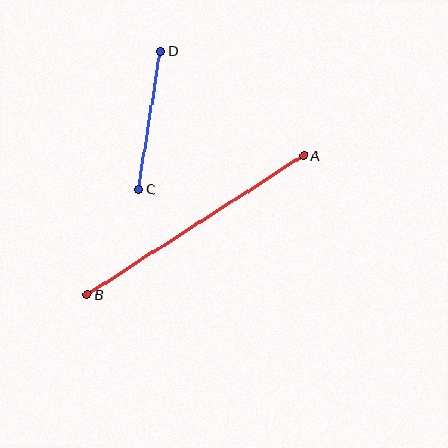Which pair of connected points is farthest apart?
Points A and B are farthest apart.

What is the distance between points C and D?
The distance is approximately 140 pixels.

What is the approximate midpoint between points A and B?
The midpoint is at approximately (195, 225) pixels.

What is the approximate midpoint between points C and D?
The midpoint is at approximately (149, 120) pixels.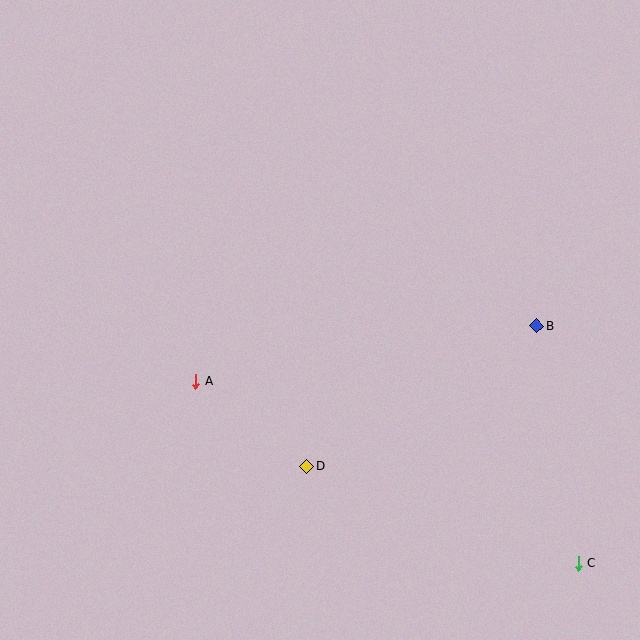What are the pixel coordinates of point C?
Point C is at (578, 564).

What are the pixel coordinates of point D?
Point D is at (306, 466).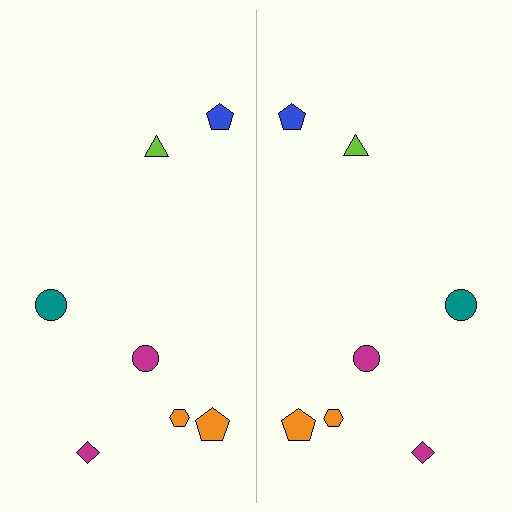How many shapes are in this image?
There are 14 shapes in this image.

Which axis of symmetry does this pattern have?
The pattern has a vertical axis of symmetry running through the center of the image.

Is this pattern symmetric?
Yes, this pattern has bilateral (reflection) symmetry.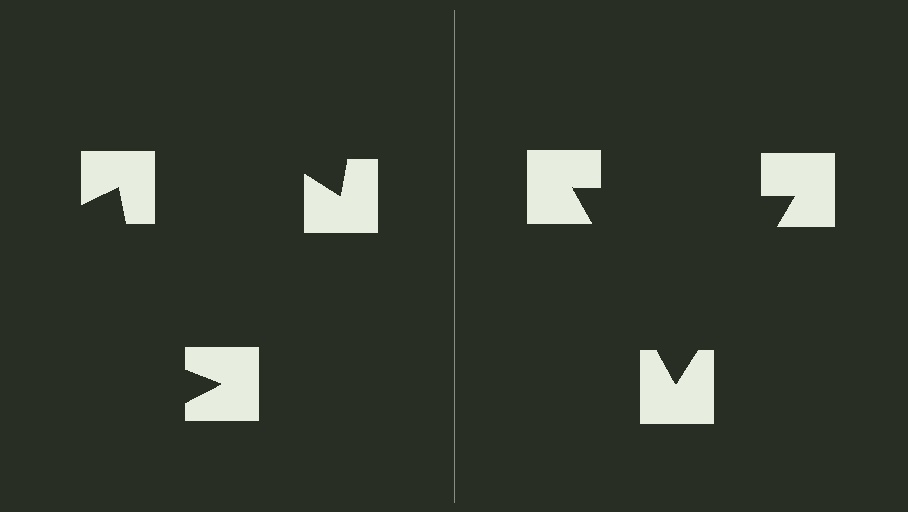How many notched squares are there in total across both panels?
6 — 3 on each side.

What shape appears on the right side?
An illusory triangle.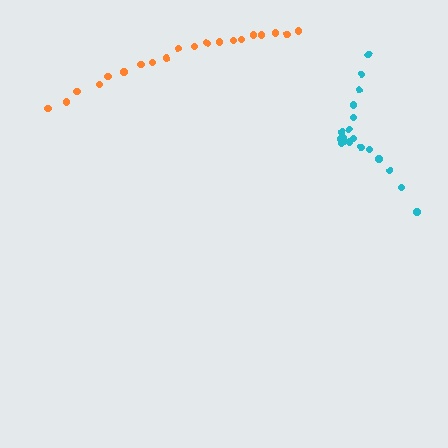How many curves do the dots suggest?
There are 2 distinct paths.